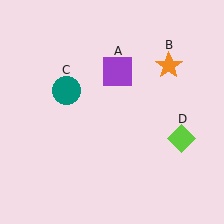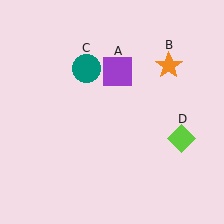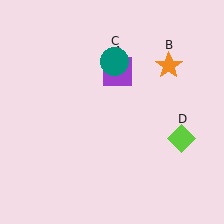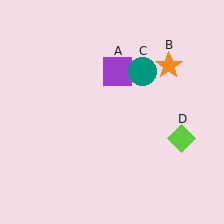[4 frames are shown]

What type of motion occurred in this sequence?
The teal circle (object C) rotated clockwise around the center of the scene.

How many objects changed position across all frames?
1 object changed position: teal circle (object C).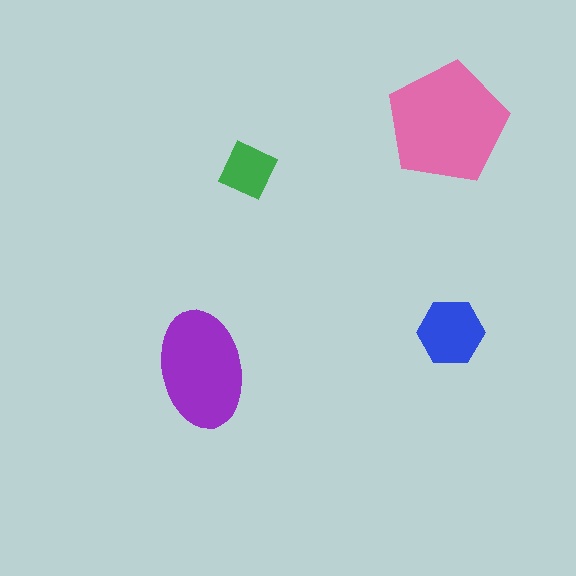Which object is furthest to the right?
The blue hexagon is rightmost.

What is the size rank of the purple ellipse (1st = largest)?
2nd.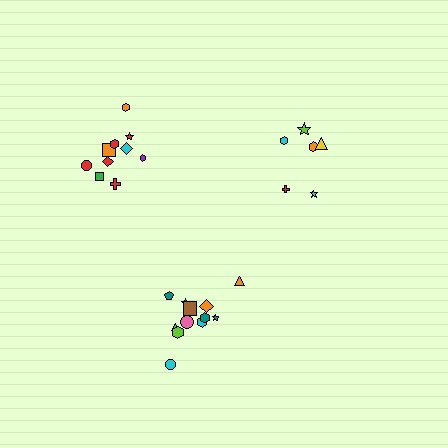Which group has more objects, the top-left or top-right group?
The top-left group.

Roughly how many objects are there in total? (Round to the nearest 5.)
Roughly 30 objects in total.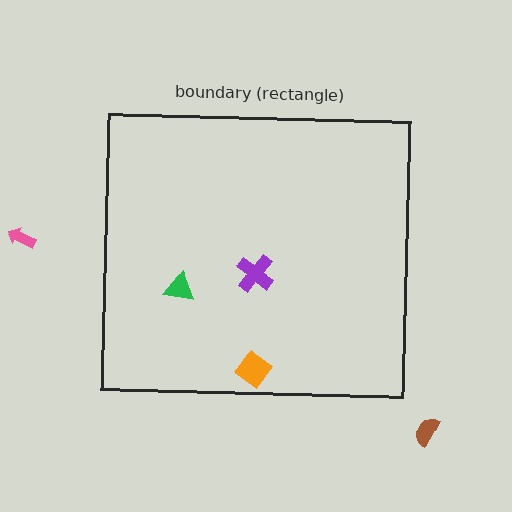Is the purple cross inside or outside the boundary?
Inside.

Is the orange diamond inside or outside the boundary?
Inside.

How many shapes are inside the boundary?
3 inside, 2 outside.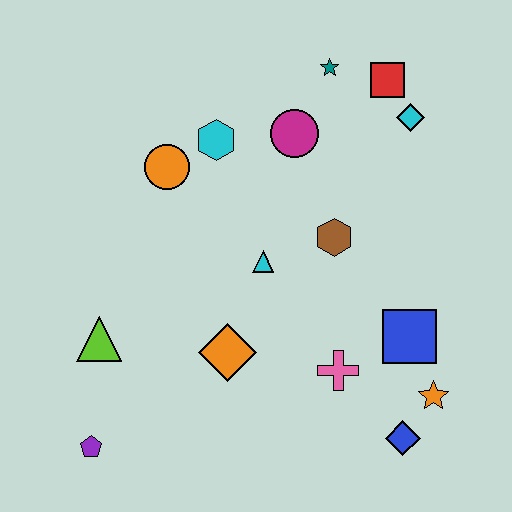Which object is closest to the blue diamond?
The orange star is closest to the blue diamond.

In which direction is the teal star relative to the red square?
The teal star is to the left of the red square.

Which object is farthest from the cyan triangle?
The purple pentagon is farthest from the cyan triangle.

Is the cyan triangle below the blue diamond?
No